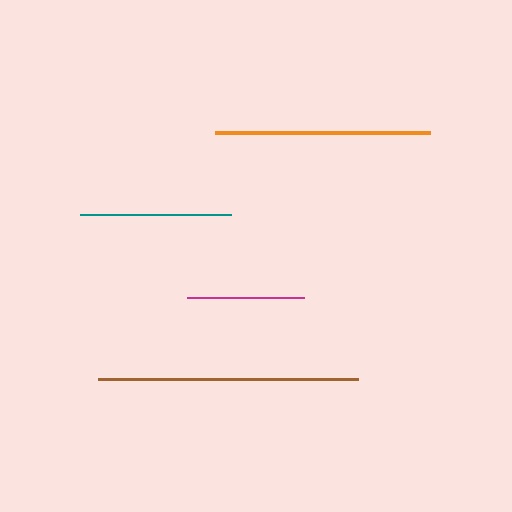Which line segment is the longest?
The brown line is the longest at approximately 261 pixels.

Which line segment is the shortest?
The magenta line is the shortest at approximately 117 pixels.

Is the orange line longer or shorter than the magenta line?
The orange line is longer than the magenta line.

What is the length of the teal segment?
The teal segment is approximately 150 pixels long.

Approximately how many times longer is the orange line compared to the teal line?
The orange line is approximately 1.4 times the length of the teal line.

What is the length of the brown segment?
The brown segment is approximately 261 pixels long.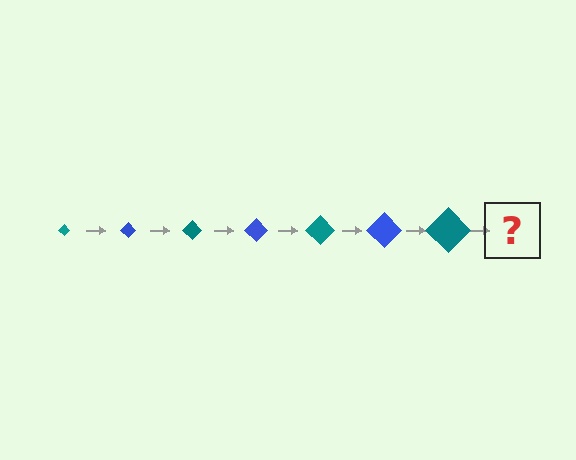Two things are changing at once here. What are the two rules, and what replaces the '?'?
The two rules are that the diamond grows larger each step and the color cycles through teal and blue. The '?' should be a blue diamond, larger than the previous one.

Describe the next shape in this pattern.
It should be a blue diamond, larger than the previous one.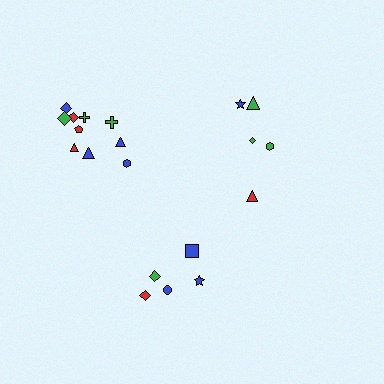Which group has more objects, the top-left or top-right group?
The top-left group.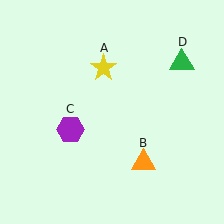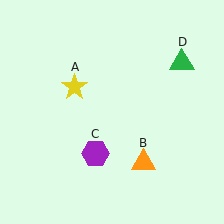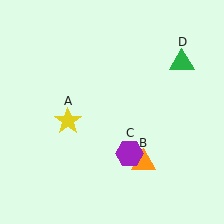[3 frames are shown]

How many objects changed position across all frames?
2 objects changed position: yellow star (object A), purple hexagon (object C).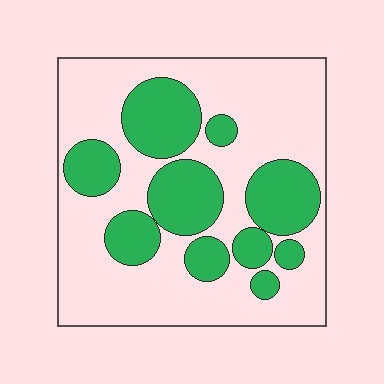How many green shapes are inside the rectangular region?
10.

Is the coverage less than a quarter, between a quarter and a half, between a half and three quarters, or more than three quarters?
Between a quarter and a half.